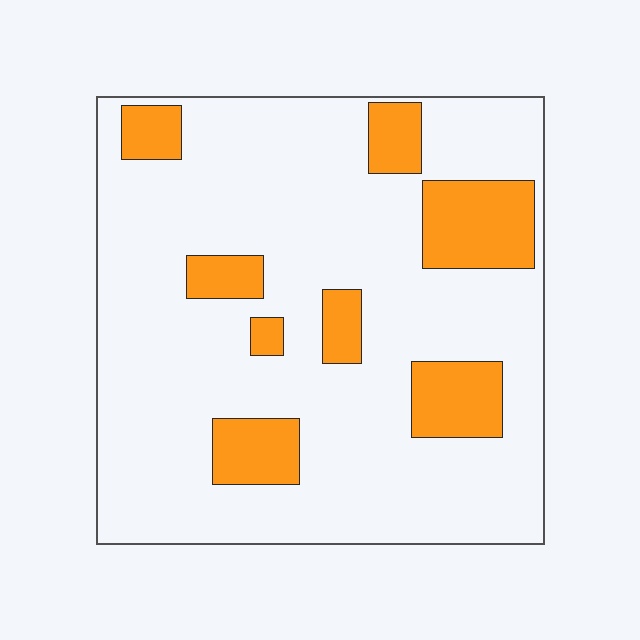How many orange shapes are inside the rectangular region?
8.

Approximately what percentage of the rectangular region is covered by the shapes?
Approximately 20%.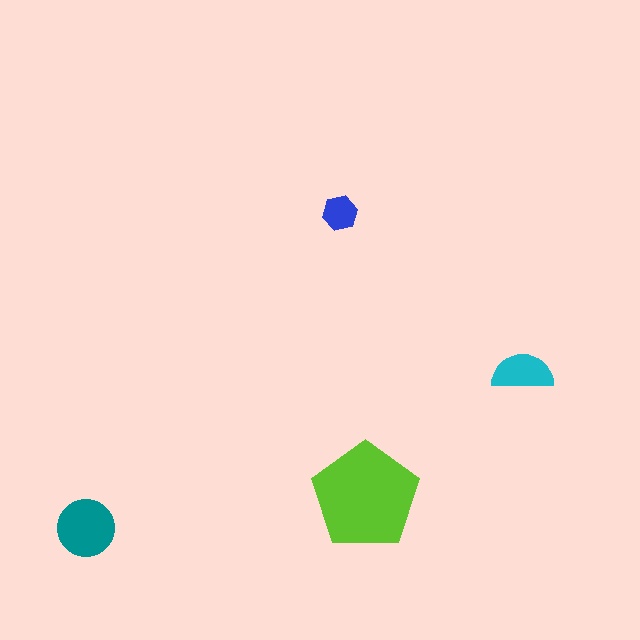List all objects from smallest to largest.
The blue hexagon, the cyan semicircle, the teal circle, the lime pentagon.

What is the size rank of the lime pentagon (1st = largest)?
1st.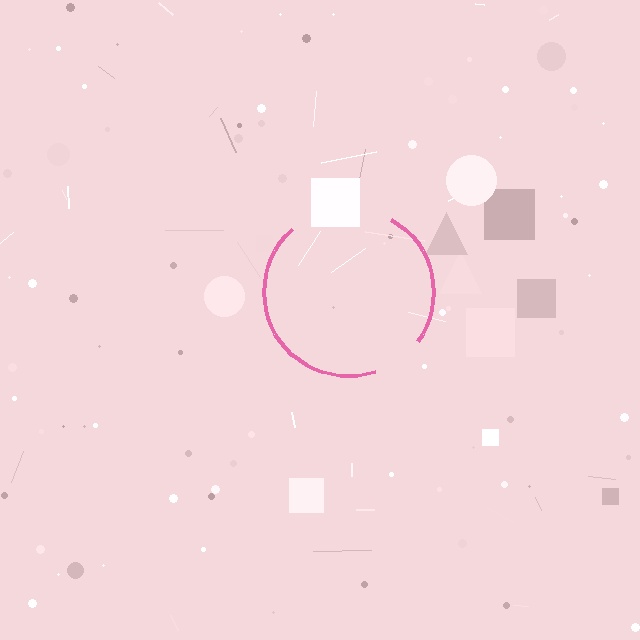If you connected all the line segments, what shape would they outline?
They would outline a circle.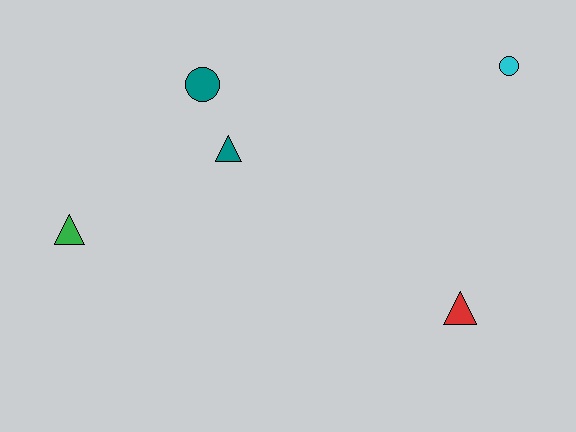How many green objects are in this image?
There is 1 green object.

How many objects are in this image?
There are 5 objects.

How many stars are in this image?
There are no stars.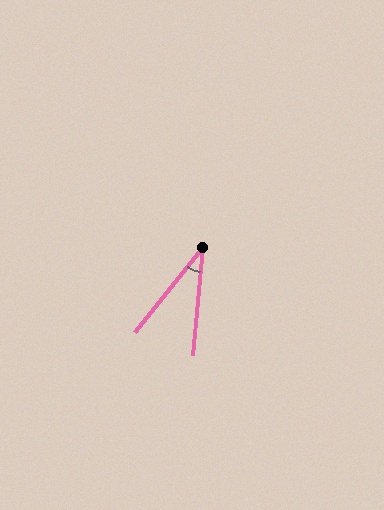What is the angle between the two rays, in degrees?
Approximately 33 degrees.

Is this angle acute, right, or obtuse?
It is acute.